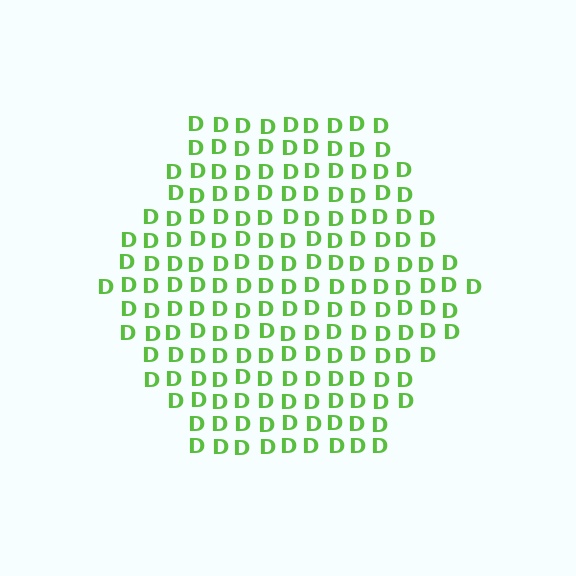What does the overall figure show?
The overall figure shows a hexagon.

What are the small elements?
The small elements are letter D's.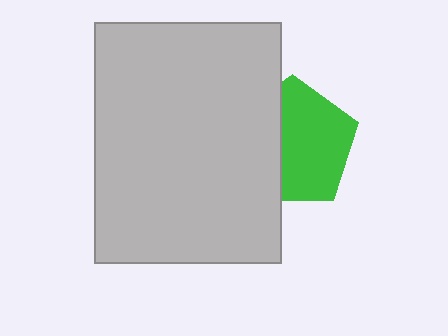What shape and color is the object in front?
The object in front is a light gray rectangle.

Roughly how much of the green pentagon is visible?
About half of it is visible (roughly 61%).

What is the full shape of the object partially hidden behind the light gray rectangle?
The partially hidden object is a green pentagon.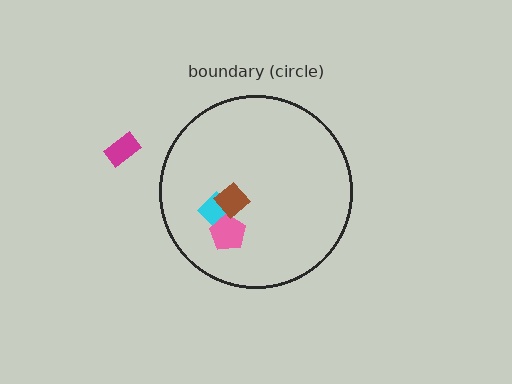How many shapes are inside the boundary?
3 inside, 1 outside.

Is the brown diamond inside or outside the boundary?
Inside.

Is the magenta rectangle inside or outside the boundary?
Outside.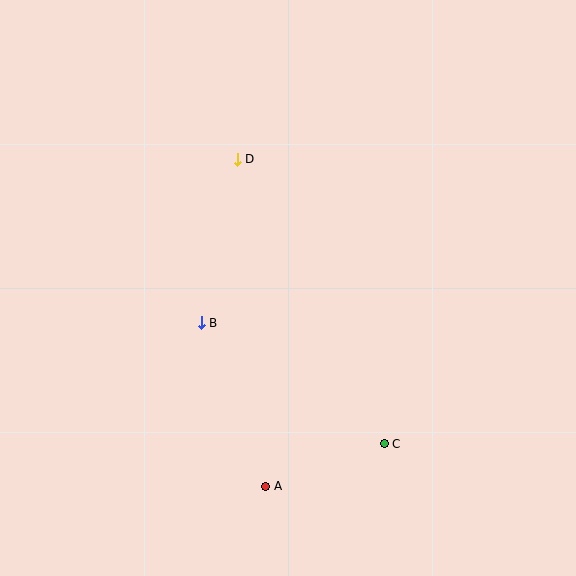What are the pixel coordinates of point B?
Point B is at (201, 323).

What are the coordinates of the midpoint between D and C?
The midpoint between D and C is at (311, 302).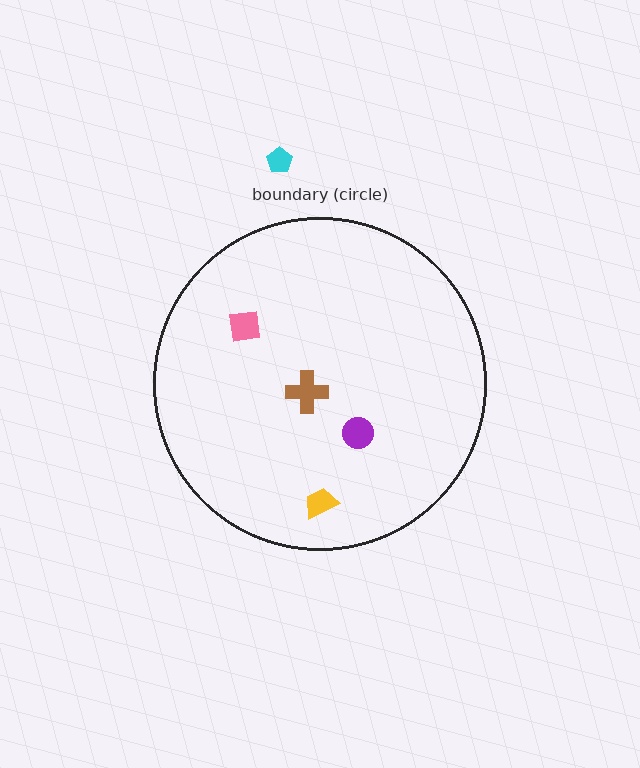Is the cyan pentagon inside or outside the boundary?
Outside.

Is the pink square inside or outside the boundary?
Inside.